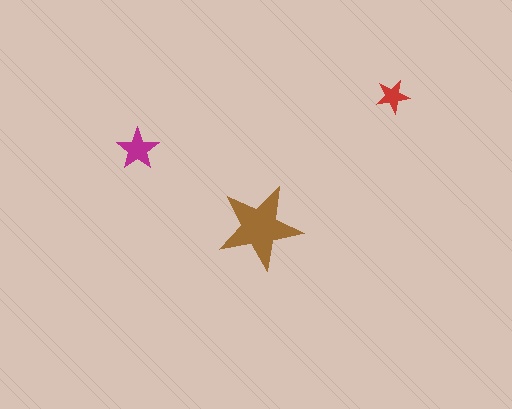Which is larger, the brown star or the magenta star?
The brown one.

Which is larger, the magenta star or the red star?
The magenta one.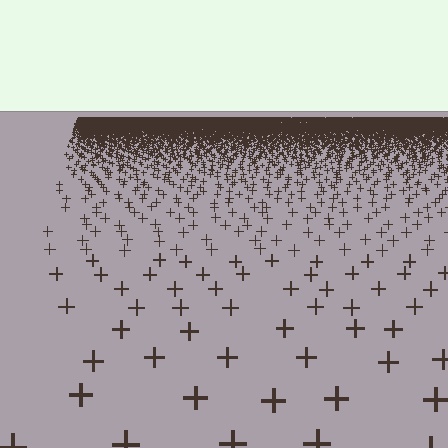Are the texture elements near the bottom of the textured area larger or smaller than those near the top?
Larger. Near the bottom, elements are closer to the viewer and appear at a bigger on-screen size.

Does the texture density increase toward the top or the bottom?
Density increases toward the top.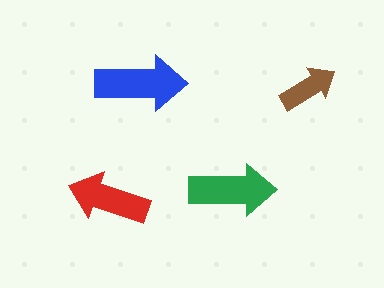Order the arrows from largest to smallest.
the blue one, the green one, the red one, the brown one.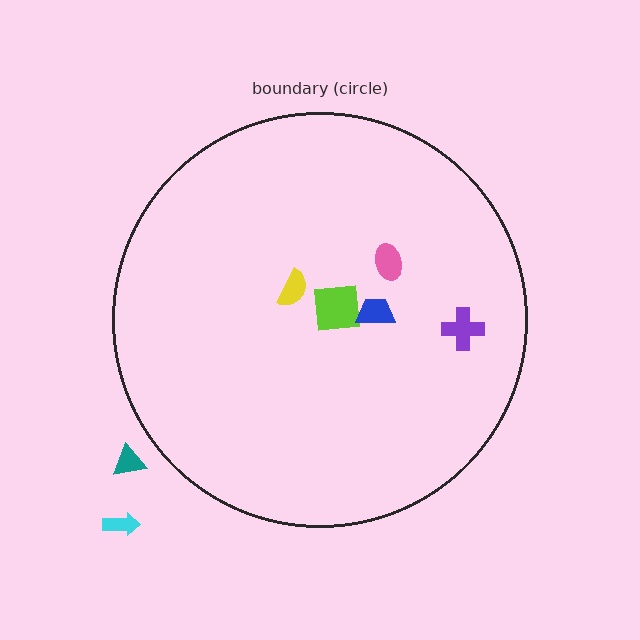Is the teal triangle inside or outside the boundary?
Outside.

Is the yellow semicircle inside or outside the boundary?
Inside.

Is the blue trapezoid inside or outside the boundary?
Inside.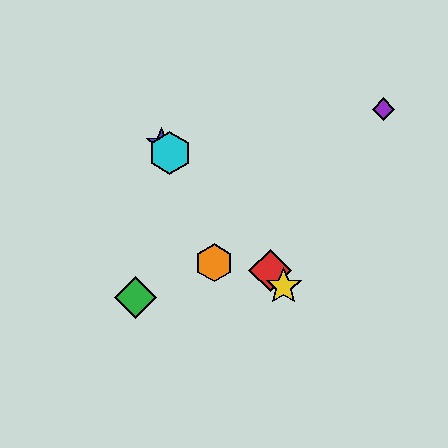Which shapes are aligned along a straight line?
The red diamond, the blue star, the yellow star, the cyan hexagon are aligned along a straight line.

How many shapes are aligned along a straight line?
4 shapes (the red diamond, the blue star, the yellow star, the cyan hexagon) are aligned along a straight line.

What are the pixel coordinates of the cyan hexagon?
The cyan hexagon is at (170, 153).